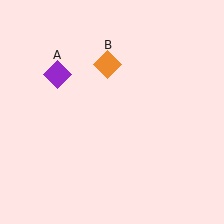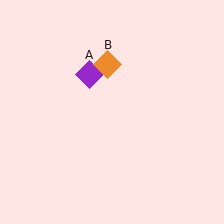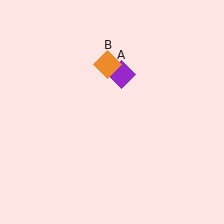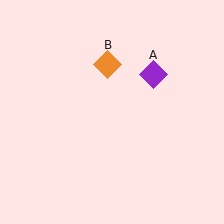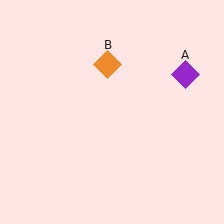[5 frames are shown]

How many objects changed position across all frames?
1 object changed position: purple diamond (object A).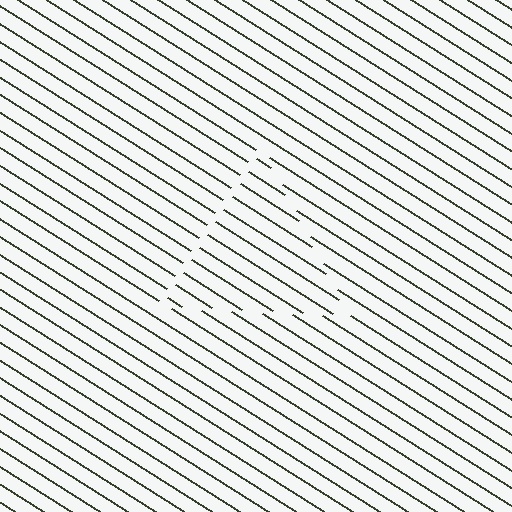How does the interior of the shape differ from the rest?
The interior of the shape contains the same grating, shifted by half a period — the contour is defined by the phase discontinuity where line-ends from the inner and outer gratings abut.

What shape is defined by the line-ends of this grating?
An illusory triangle. The interior of the shape contains the same grating, shifted by half a period — the contour is defined by the phase discontinuity where line-ends from the inner and outer gratings abut.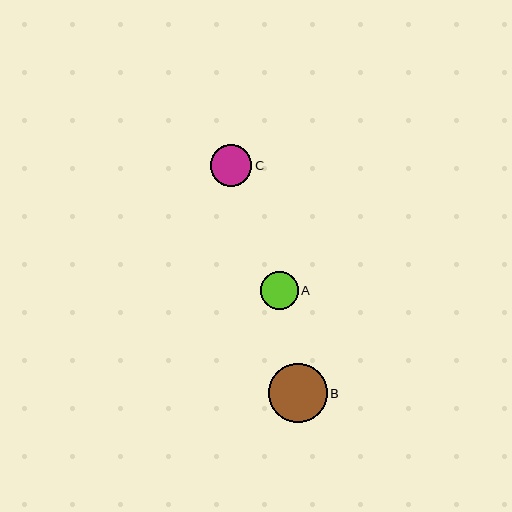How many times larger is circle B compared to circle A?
Circle B is approximately 1.5 times the size of circle A.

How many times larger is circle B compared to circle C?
Circle B is approximately 1.4 times the size of circle C.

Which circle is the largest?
Circle B is the largest with a size of approximately 59 pixels.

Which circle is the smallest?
Circle A is the smallest with a size of approximately 38 pixels.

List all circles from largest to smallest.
From largest to smallest: B, C, A.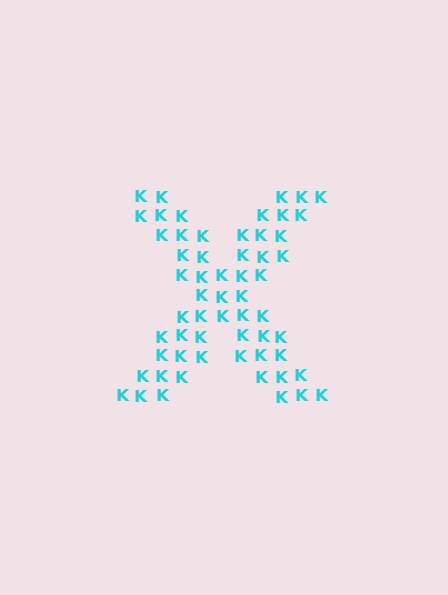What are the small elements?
The small elements are letter K's.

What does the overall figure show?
The overall figure shows the letter X.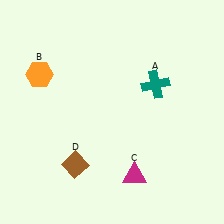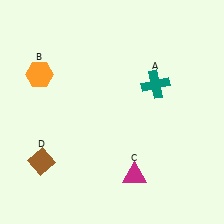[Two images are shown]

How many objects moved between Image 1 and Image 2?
1 object moved between the two images.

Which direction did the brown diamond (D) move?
The brown diamond (D) moved left.